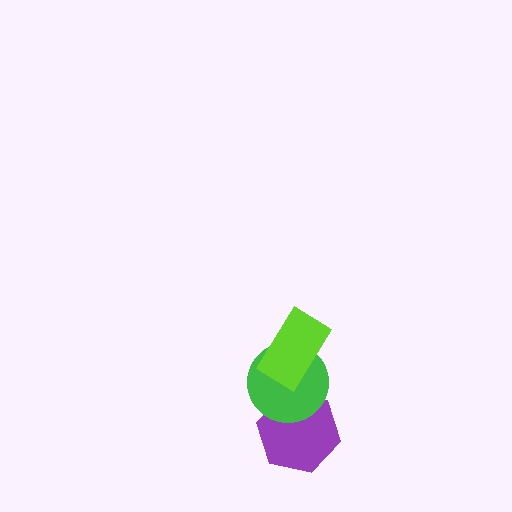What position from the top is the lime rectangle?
The lime rectangle is 1st from the top.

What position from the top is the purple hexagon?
The purple hexagon is 3rd from the top.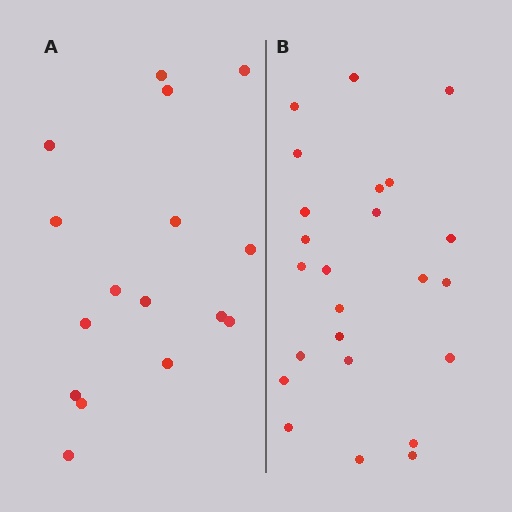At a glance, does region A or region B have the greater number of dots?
Region B (the right region) has more dots.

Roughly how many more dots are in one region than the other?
Region B has roughly 8 or so more dots than region A.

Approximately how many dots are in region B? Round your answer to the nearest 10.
About 20 dots. (The exact count is 24, which rounds to 20.)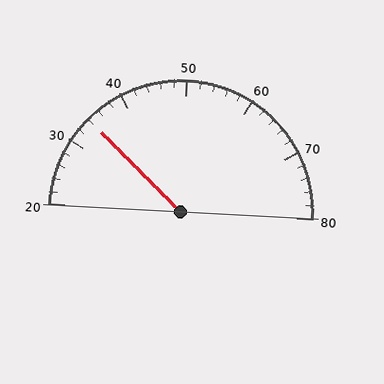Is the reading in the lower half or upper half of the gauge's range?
The reading is in the lower half of the range (20 to 80).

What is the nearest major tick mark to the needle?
The nearest major tick mark is 30.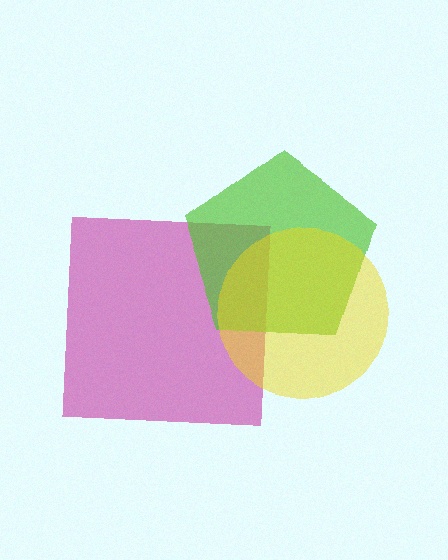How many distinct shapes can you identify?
There are 3 distinct shapes: a magenta square, a lime pentagon, a yellow circle.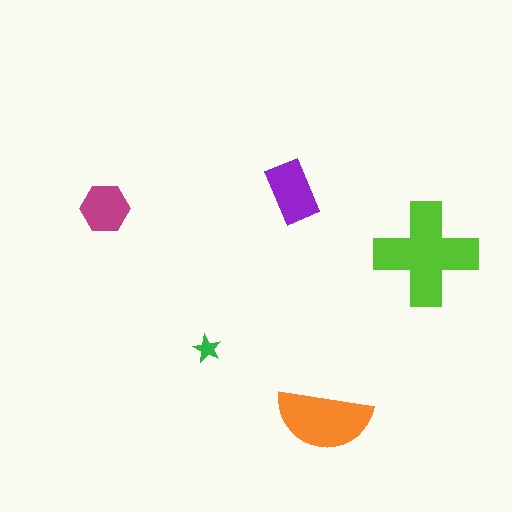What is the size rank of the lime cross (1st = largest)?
1st.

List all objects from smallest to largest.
The green star, the magenta hexagon, the purple rectangle, the orange semicircle, the lime cross.